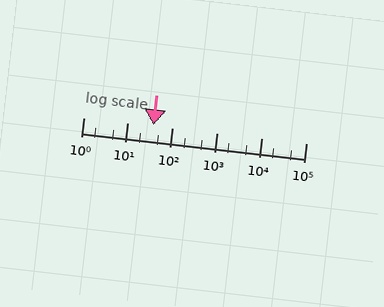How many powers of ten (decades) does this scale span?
The scale spans 5 decades, from 1 to 100000.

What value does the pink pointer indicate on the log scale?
The pointer indicates approximately 38.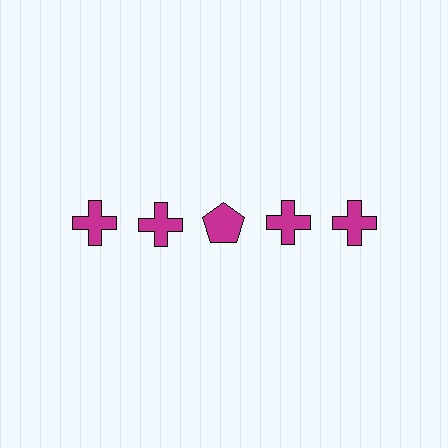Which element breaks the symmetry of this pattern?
The magenta pentagon in the top row, center column breaks the symmetry. All other shapes are magenta crosses.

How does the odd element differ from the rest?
It has a different shape: pentagon instead of cross.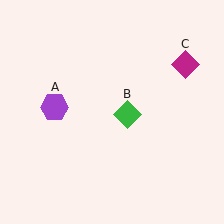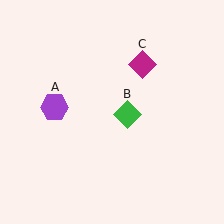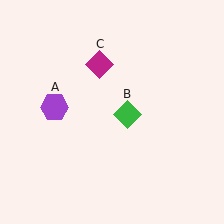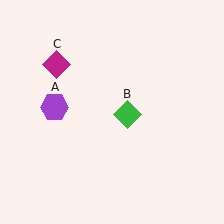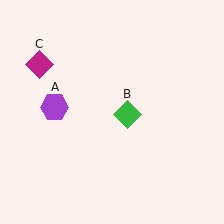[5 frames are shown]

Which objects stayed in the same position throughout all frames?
Purple hexagon (object A) and green diamond (object B) remained stationary.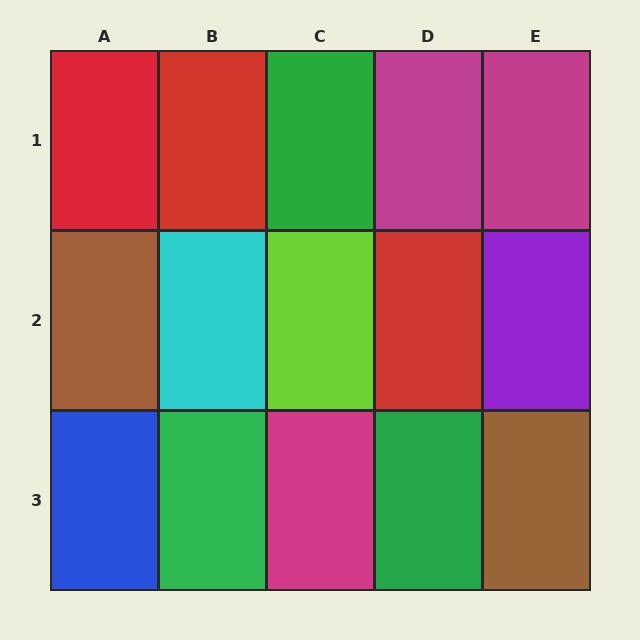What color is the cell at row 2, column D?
Red.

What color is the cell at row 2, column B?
Cyan.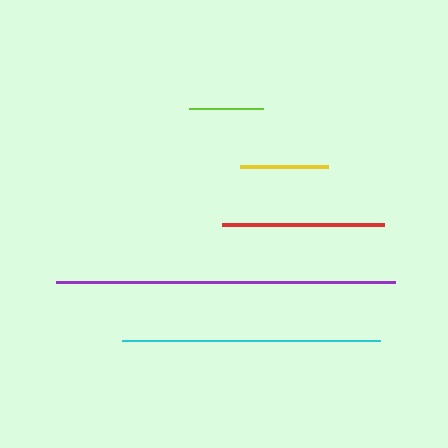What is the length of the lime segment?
The lime segment is approximately 74 pixels long.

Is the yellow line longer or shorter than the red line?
The red line is longer than the yellow line.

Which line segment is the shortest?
The lime line is the shortest at approximately 74 pixels.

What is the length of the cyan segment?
The cyan segment is approximately 258 pixels long.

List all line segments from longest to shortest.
From longest to shortest: purple, cyan, red, yellow, lime.